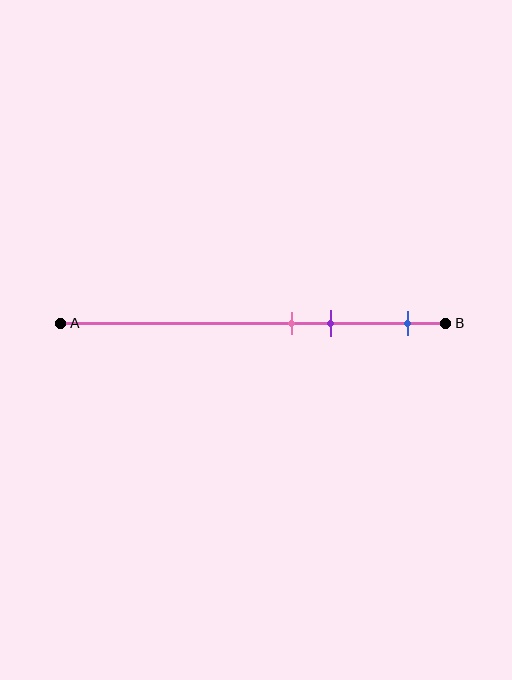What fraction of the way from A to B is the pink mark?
The pink mark is approximately 60% (0.6) of the way from A to B.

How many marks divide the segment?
There are 3 marks dividing the segment.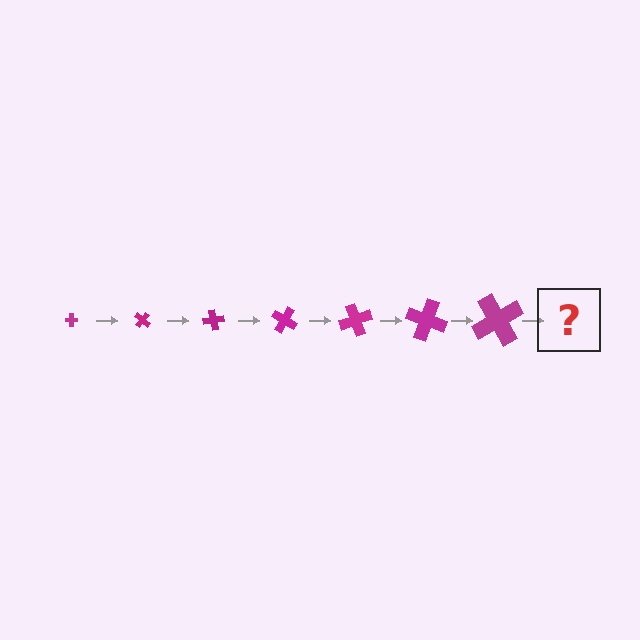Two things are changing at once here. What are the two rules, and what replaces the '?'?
The two rules are that the cross grows larger each step and it rotates 40 degrees each step. The '?' should be a cross, larger than the previous one and rotated 280 degrees from the start.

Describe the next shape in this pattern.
It should be a cross, larger than the previous one and rotated 280 degrees from the start.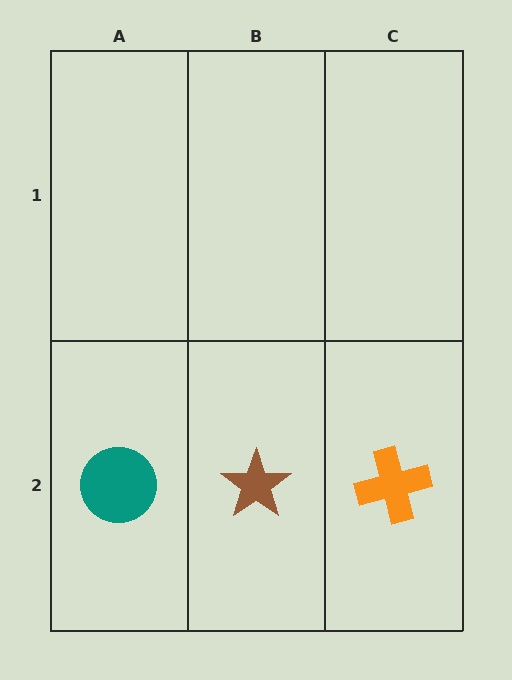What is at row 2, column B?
A brown star.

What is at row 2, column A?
A teal circle.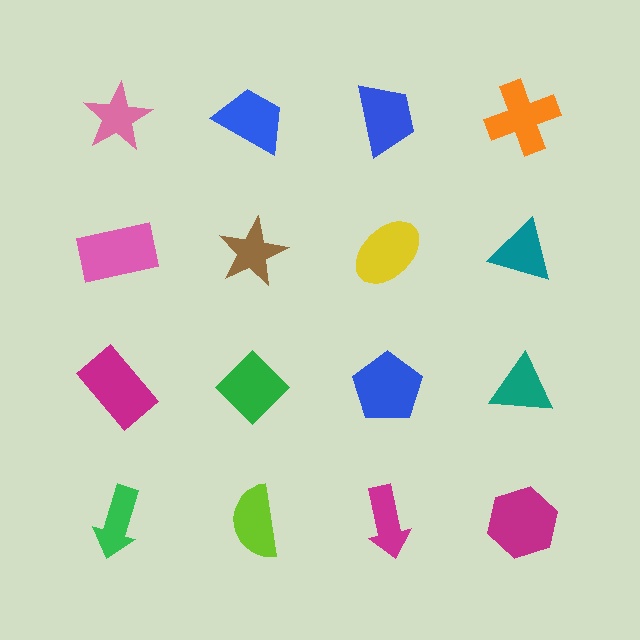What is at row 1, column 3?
A blue trapezoid.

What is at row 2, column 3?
A yellow ellipse.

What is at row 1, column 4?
An orange cross.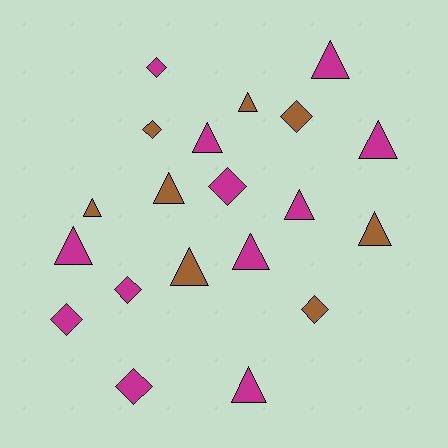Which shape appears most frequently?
Triangle, with 12 objects.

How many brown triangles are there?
There are 5 brown triangles.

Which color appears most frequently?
Magenta, with 12 objects.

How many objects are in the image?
There are 20 objects.